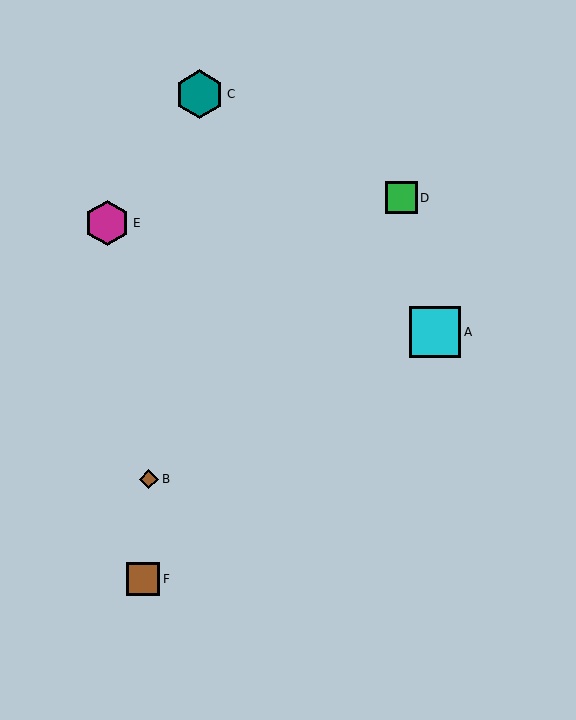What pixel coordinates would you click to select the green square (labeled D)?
Click at (401, 198) to select the green square D.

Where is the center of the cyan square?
The center of the cyan square is at (435, 332).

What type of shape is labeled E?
Shape E is a magenta hexagon.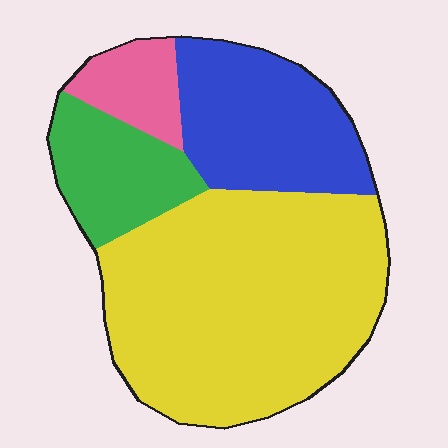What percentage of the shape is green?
Green takes up about one eighth (1/8) of the shape.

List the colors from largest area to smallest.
From largest to smallest: yellow, blue, green, pink.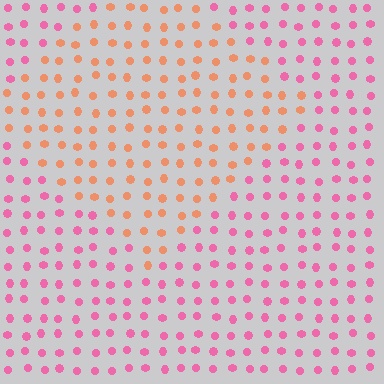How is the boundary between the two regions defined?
The boundary is defined purely by a slight shift in hue (about 48 degrees). Spacing, size, and orientation are identical on both sides.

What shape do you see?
I see a diamond.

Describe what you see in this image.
The image is filled with small pink elements in a uniform arrangement. A diamond-shaped region is visible where the elements are tinted to a slightly different hue, forming a subtle color boundary.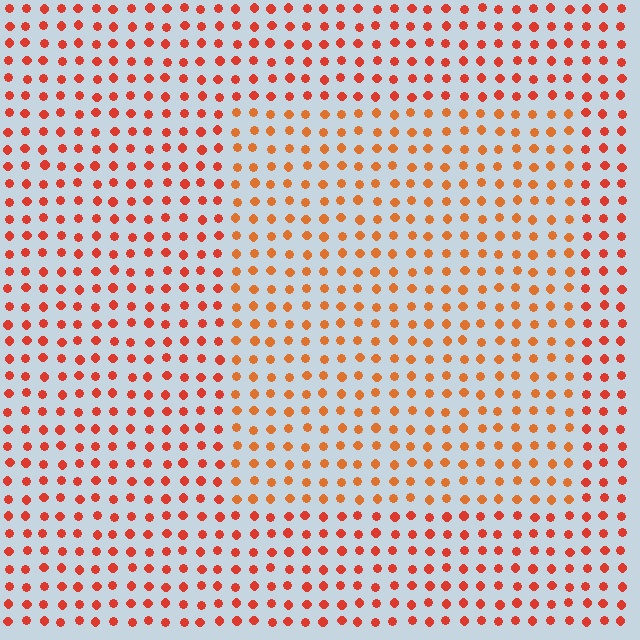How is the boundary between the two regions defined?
The boundary is defined purely by a slight shift in hue (about 20 degrees). Spacing, size, and orientation are identical on both sides.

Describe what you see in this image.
The image is filled with small red elements in a uniform arrangement. A rectangle-shaped region is visible where the elements are tinted to a slightly different hue, forming a subtle color boundary.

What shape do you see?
I see a rectangle.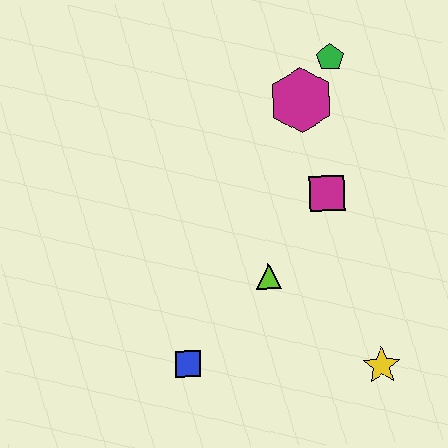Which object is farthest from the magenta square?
The blue square is farthest from the magenta square.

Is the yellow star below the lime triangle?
Yes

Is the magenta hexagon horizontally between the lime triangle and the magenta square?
Yes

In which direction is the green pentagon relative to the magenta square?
The green pentagon is above the magenta square.